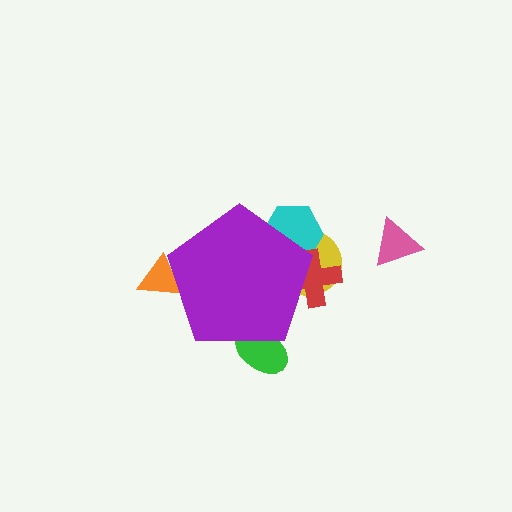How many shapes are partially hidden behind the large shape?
5 shapes are partially hidden.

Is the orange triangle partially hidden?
Yes, the orange triangle is partially hidden behind the purple pentagon.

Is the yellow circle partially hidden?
Yes, the yellow circle is partially hidden behind the purple pentagon.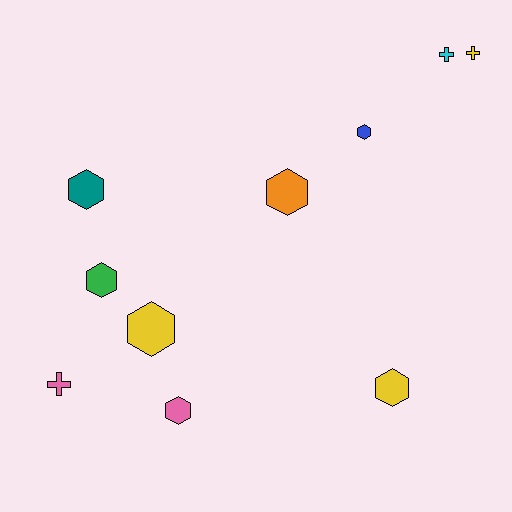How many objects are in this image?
There are 10 objects.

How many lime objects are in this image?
There are no lime objects.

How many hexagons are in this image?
There are 7 hexagons.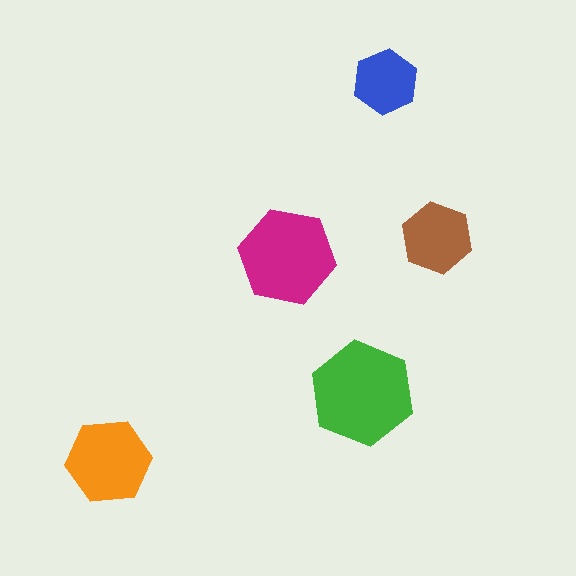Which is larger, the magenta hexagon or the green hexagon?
The green one.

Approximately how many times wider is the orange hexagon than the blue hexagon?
About 1.5 times wider.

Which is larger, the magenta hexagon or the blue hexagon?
The magenta one.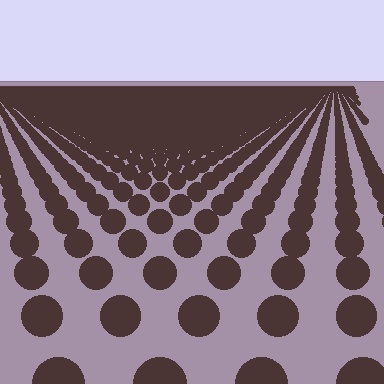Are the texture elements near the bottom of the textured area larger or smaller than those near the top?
Larger. Near the bottom, elements are closer to the viewer and appear at a bigger on-screen size.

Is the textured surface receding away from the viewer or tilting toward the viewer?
The surface is receding away from the viewer. Texture elements get smaller and denser toward the top.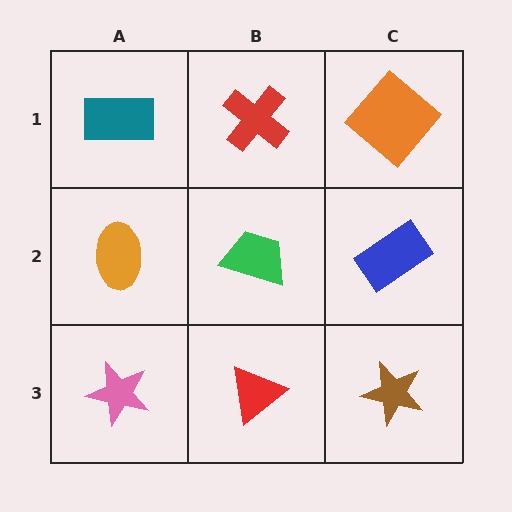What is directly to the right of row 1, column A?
A red cross.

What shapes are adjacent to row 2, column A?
A teal rectangle (row 1, column A), a pink star (row 3, column A), a green trapezoid (row 2, column B).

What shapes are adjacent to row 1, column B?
A green trapezoid (row 2, column B), a teal rectangle (row 1, column A), an orange diamond (row 1, column C).